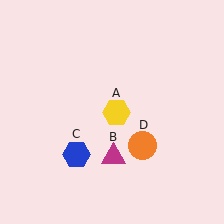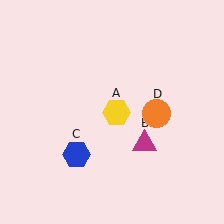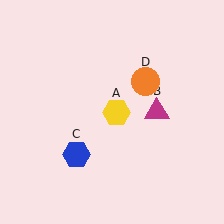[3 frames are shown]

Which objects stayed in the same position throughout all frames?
Yellow hexagon (object A) and blue hexagon (object C) remained stationary.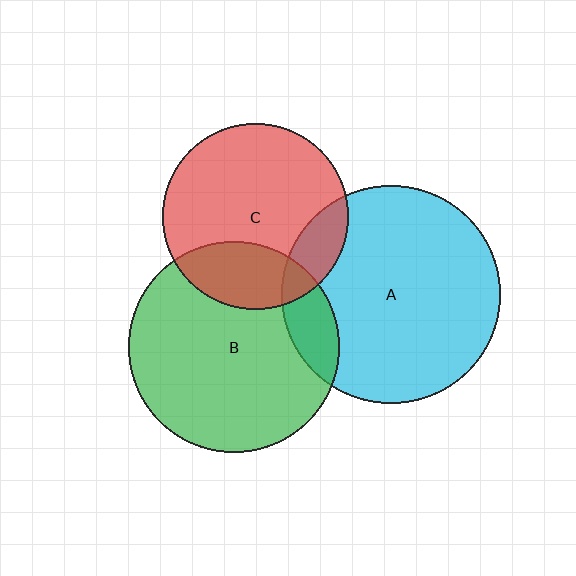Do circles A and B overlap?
Yes.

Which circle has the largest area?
Circle A (cyan).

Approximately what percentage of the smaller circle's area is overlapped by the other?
Approximately 15%.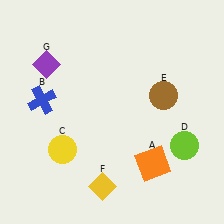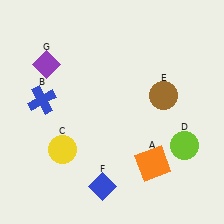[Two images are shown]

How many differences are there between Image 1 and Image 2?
There is 1 difference between the two images.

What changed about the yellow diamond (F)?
In Image 1, F is yellow. In Image 2, it changed to blue.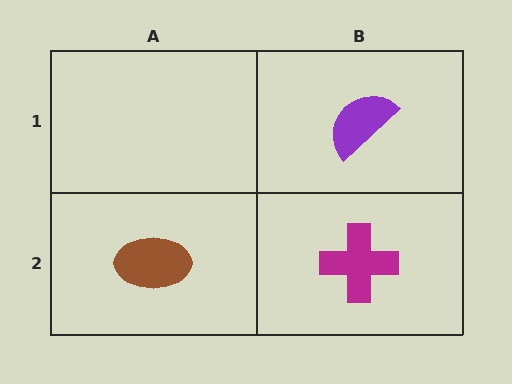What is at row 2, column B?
A magenta cross.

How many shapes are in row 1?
1 shape.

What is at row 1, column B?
A purple semicircle.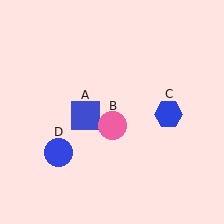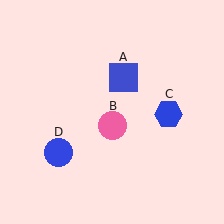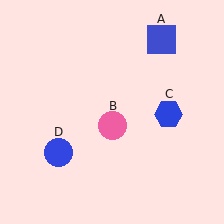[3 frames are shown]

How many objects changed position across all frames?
1 object changed position: blue square (object A).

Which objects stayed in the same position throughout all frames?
Pink circle (object B) and blue hexagon (object C) and blue circle (object D) remained stationary.